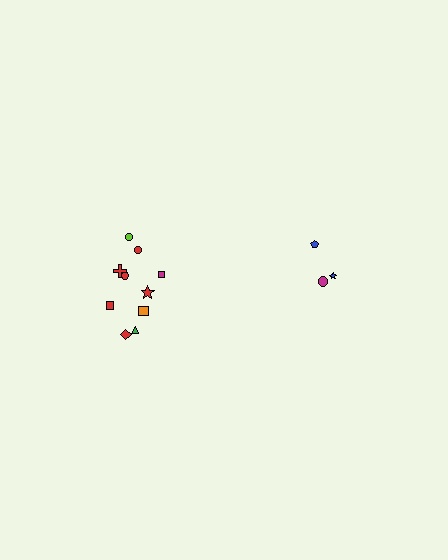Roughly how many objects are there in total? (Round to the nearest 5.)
Roughly 15 objects in total.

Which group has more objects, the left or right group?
The left group.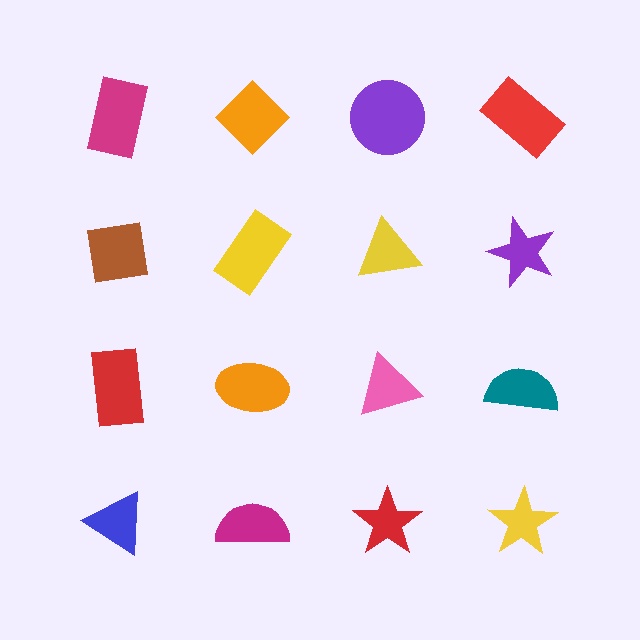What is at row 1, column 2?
An orange diamond.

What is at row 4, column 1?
A blue triangle.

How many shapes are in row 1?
4 shapes.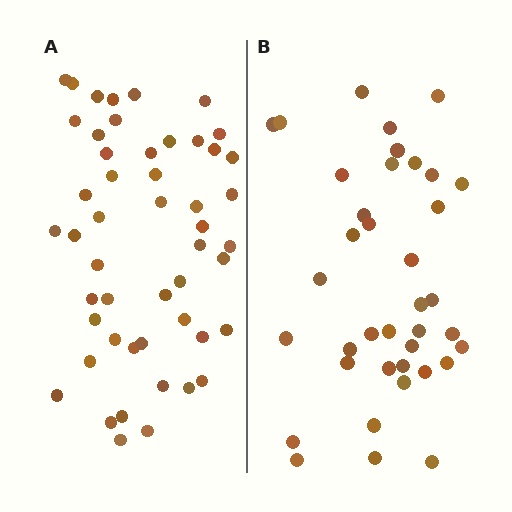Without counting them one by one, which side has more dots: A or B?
Region A (the left region) has more dots.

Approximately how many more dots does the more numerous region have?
Region A has roughly 12 or so more dots than region B.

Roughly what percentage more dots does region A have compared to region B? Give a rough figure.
About 30% more.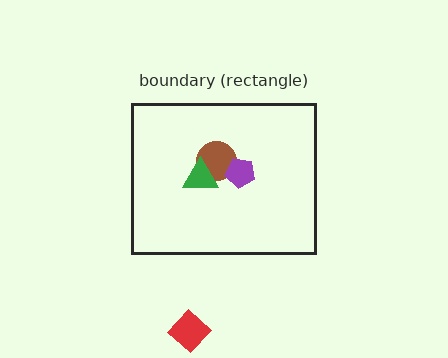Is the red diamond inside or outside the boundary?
Outside.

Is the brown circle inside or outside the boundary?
Inside.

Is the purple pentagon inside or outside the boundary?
Inside.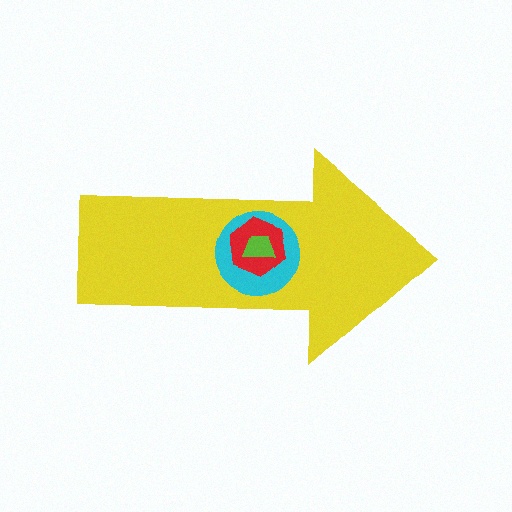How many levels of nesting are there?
4.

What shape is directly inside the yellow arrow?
The cyan circle.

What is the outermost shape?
The yellow arrow.